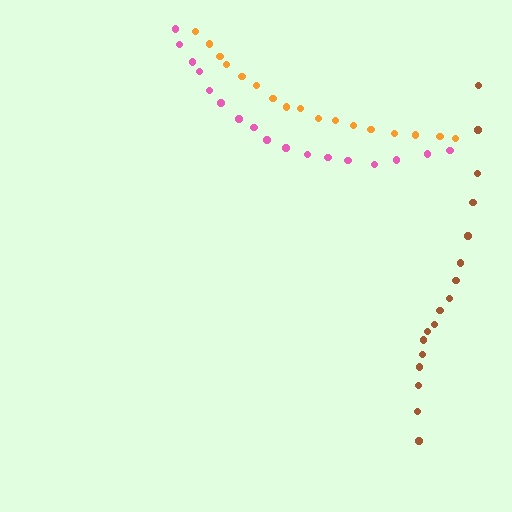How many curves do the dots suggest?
There are 3 distinct paths.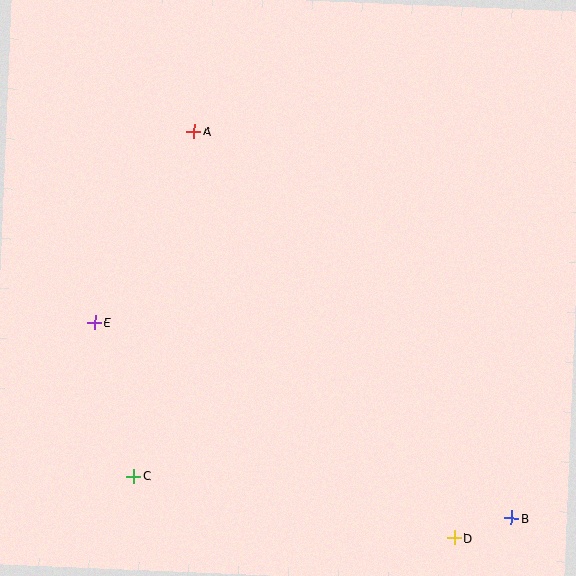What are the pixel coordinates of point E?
Point E is at (95, 323).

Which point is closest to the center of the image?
Point A at (194, 131) is closest to the center.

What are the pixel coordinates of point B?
Point B is at (511, 518).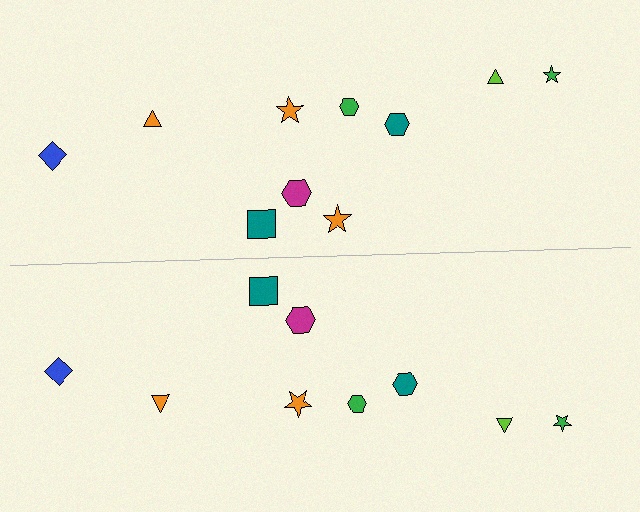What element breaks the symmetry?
A orange star is missing from the bottom side.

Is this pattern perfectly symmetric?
No, the pattern is not perfectly symmetric. A orange star is missing from the bottom side.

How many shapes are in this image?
There are 19 shapes in this image.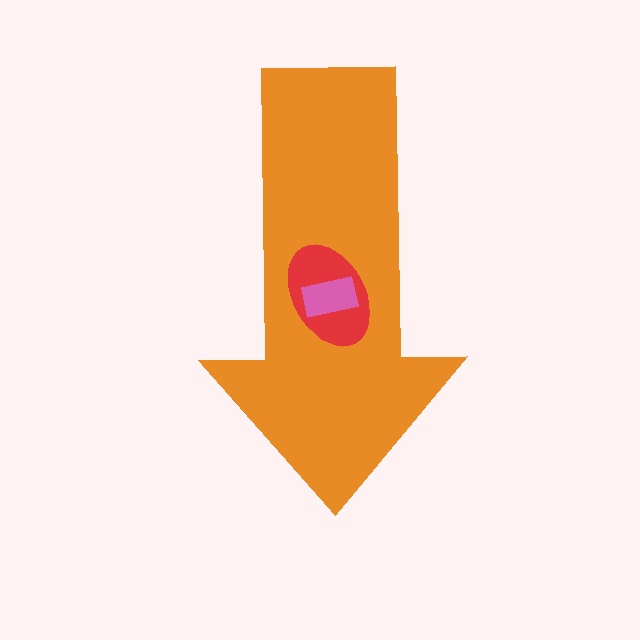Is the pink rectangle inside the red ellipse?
Yes.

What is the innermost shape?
The pink rectangle.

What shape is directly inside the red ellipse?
The pink rectangle.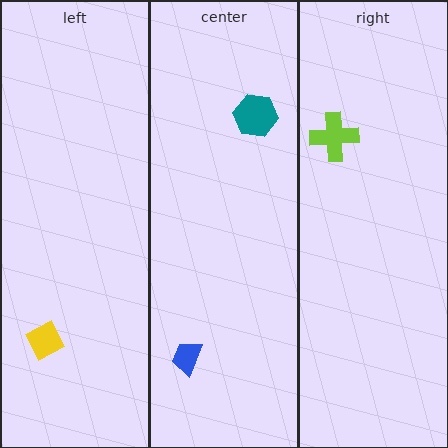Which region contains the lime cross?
The right region.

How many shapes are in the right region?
1.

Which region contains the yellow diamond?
The left region.